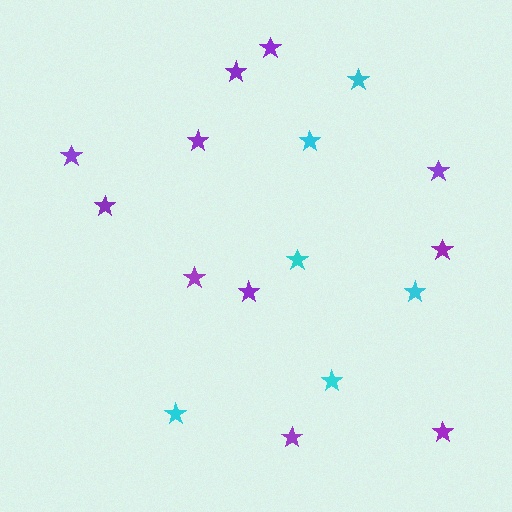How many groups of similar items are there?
There are 2 groups: one group of purple stars (11) and one group of cyan stars (6).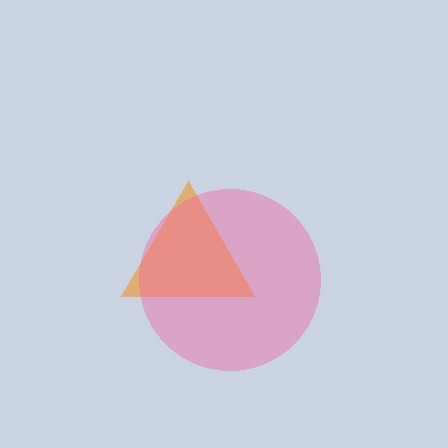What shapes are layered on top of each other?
The layered shapes are: an orange triangle, a pink circle.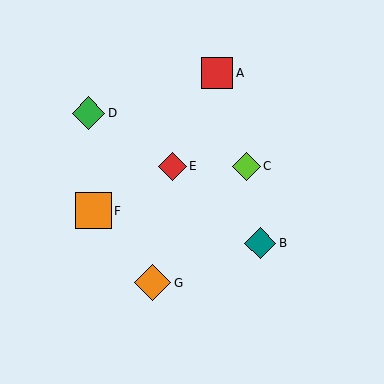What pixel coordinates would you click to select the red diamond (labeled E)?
Click at (172, 166) to select the red diamond E.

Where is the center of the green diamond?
The center of the green diamond is at (88, 113).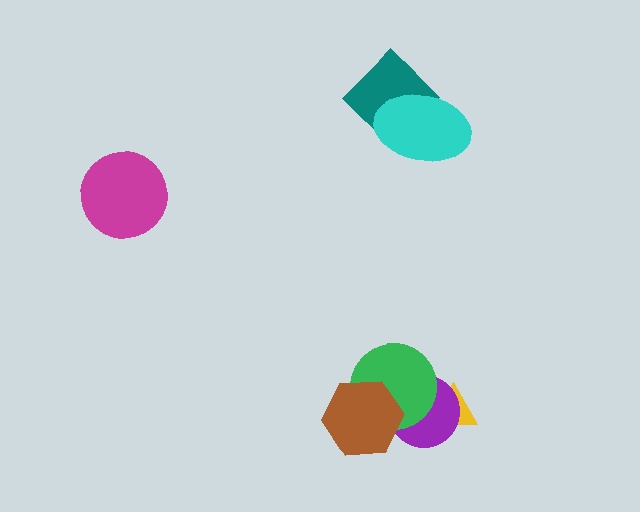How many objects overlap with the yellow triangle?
1 object overlaps with the yellow triangle.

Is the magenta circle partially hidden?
No, no other shape covers it.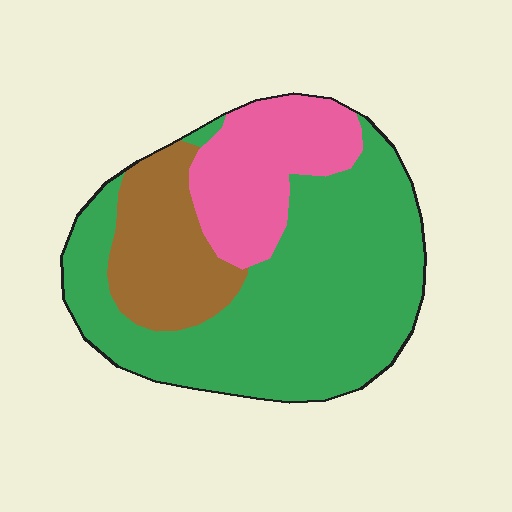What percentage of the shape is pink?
Pink takes up less than a quarter of the shape.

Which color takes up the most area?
Green, at roughly 60%.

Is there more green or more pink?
Green.